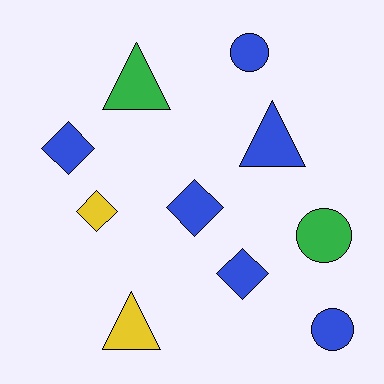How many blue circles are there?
There are 2 blue circles.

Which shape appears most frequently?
Diamond, with 4 objects.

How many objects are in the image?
There are 10 objects.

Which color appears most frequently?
Blue, with 6 objects.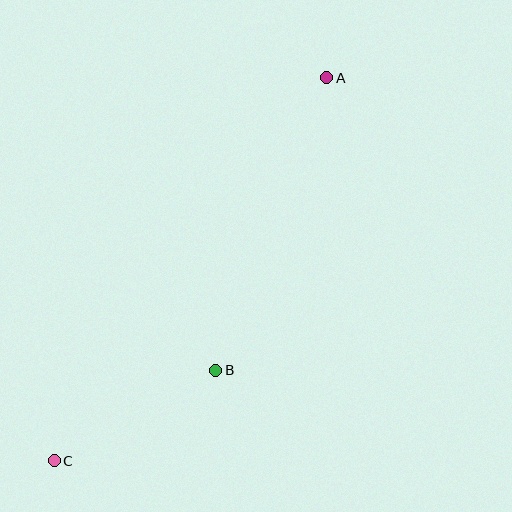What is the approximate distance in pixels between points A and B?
The distance between A and B is approximately 313 pixels.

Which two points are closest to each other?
Points B and C are closest to each other.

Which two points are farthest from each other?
Points A and C are farthest from each other.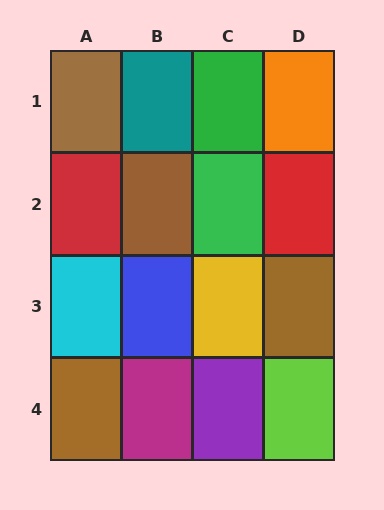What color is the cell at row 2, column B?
Brown.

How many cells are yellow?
1 cell is yellow.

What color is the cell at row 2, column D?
Red.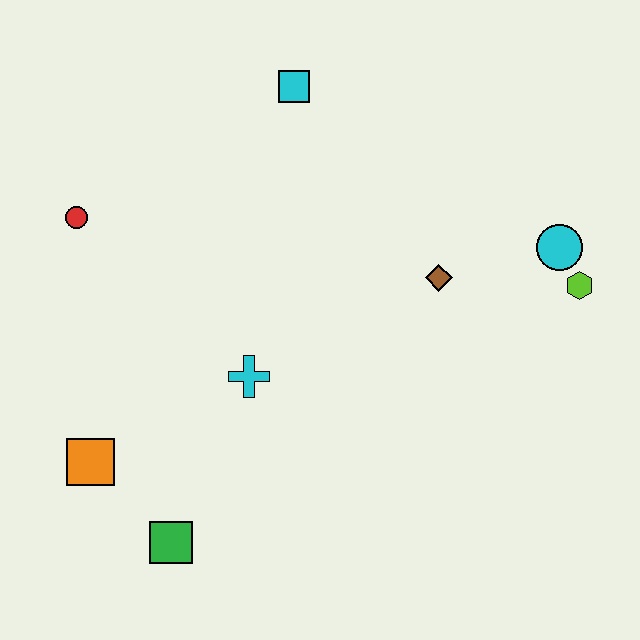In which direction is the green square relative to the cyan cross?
The green square is below the cyan cross.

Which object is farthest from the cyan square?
The green square is farthest from the cyan square.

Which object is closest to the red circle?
The cyan cross is closest to the red circle.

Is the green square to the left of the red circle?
No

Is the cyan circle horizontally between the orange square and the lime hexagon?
Yes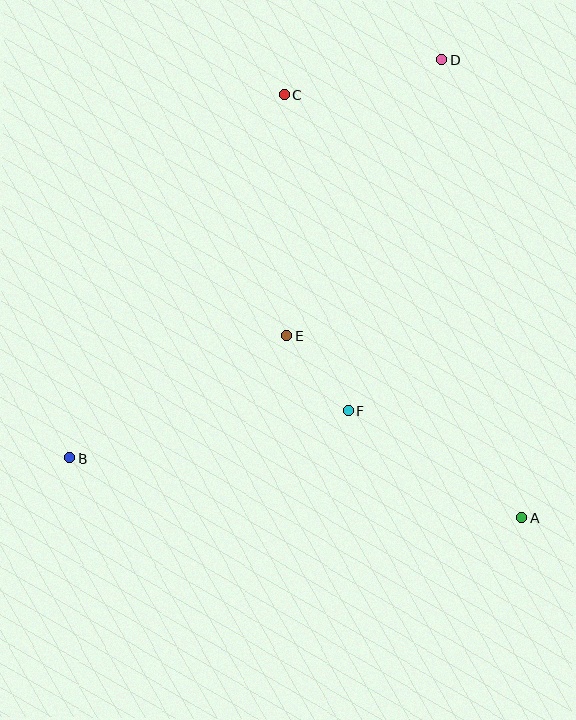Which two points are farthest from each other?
Points B and D are farthest from each other.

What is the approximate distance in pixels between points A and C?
The distance between A and C is approximately 485 pixels.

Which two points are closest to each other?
Points E and F are closest to each other.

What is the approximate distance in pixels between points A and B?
The distance between A and B is approximately 456 pixels.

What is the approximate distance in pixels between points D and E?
The distance between D and E is approximately 316 pixels.